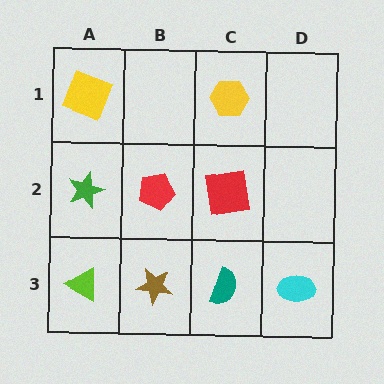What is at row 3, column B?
A brown star.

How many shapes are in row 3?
4 shapes.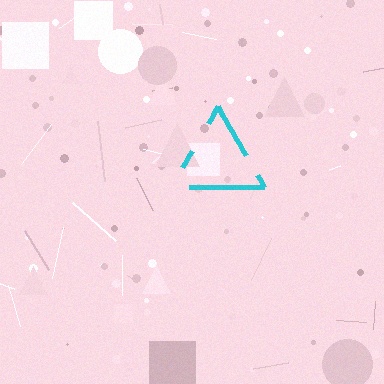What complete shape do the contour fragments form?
The contour fragments form a triangle.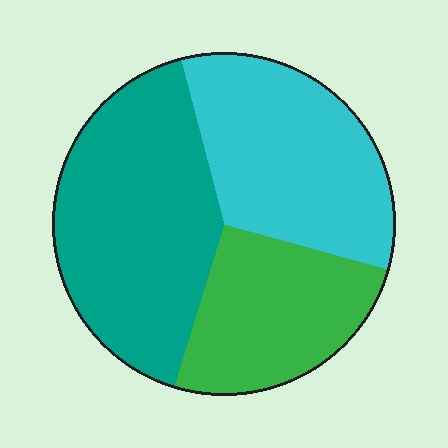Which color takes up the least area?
Green, at roughly 25%.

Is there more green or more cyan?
Cyan.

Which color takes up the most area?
Teal, at roughly 40%.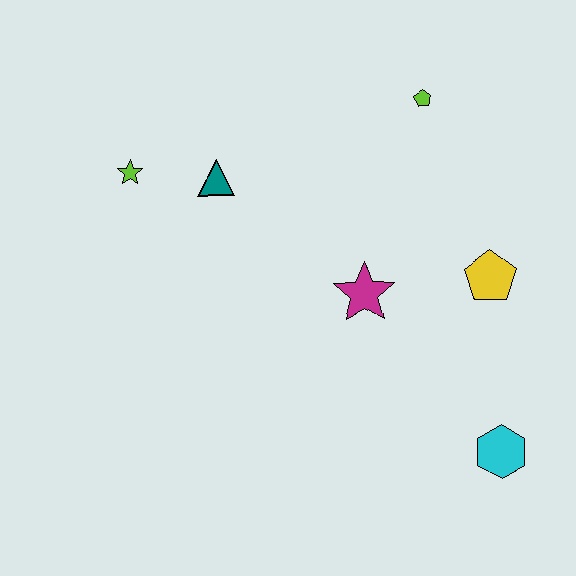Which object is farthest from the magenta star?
The lime star is farthest from the magenta star.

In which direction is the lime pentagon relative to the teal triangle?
The lime pentagon is to the right of the teal triangle.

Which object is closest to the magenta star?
The yellow pentagon is closest to the magenta star.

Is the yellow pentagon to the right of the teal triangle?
Yes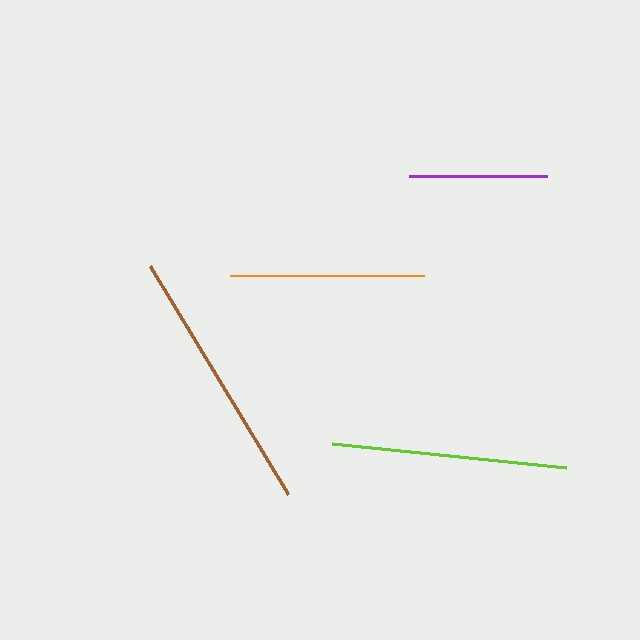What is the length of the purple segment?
The purple segment is approximately 137 pixels long.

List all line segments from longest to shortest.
From longest to shortest: brown, lime, orange, purple.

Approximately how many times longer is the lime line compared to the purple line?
The lime line is approximately 1.7 times the length of the purple line.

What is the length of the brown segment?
The brown segment is approximately 266 pixels long.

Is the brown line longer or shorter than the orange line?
The brown line is longer than the orange line.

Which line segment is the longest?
The brown line is the longest at approximately 266 pixels.